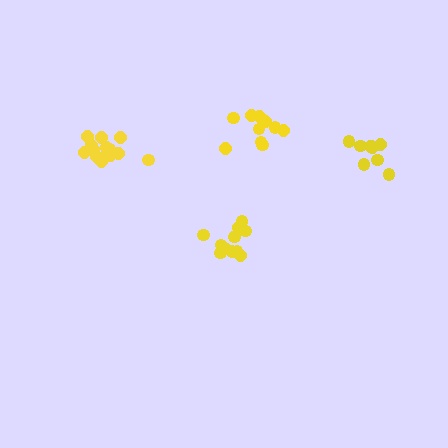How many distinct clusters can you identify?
There are 4 distinct clusters.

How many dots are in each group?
Group 1: 14 dots, Group 2: 12 dots, Group 3: 9 dots, Group 4: 10 dots (45 total).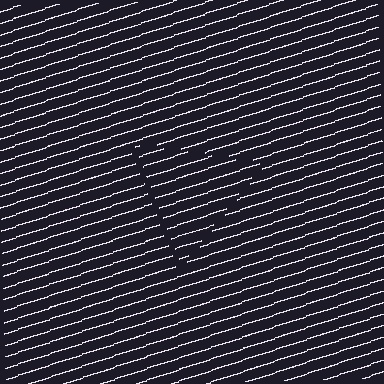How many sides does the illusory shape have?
3 sides — the line-ends trace a triangle.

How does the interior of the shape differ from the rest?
The interior of the shape contains the same grating, shifted by half a period — the contour is defined by the phase discontinuity where line-ends from the inner and outer gratings abut.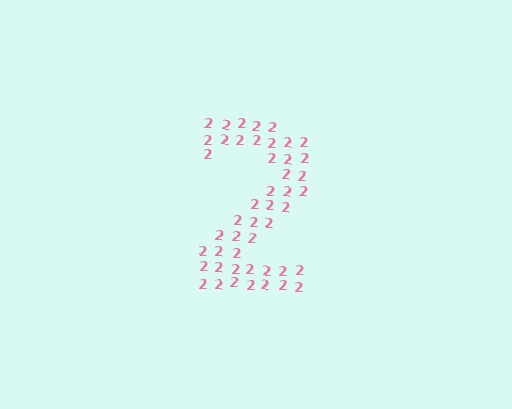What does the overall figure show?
The overall figure shows the digit 2.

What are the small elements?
The small elements are digit 2's.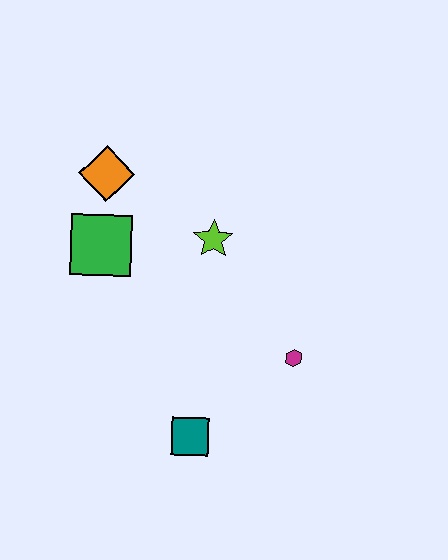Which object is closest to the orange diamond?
The green square is closest to the orange diamond.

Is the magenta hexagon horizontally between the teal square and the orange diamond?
No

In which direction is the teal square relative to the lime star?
The teal square is below the lime star.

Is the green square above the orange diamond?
No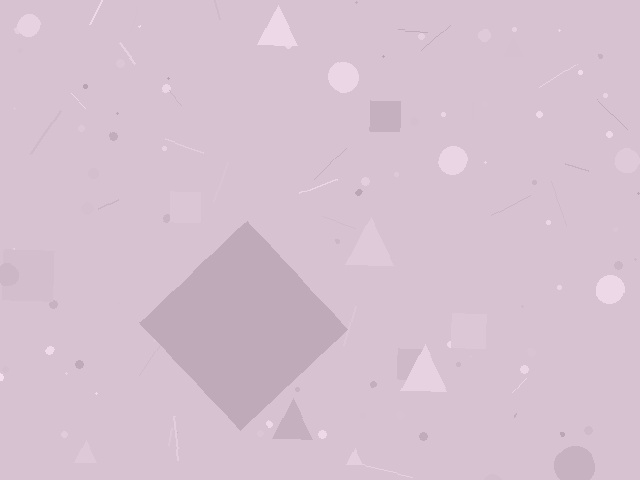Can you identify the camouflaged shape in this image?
The camouflaged shape is a diamond.